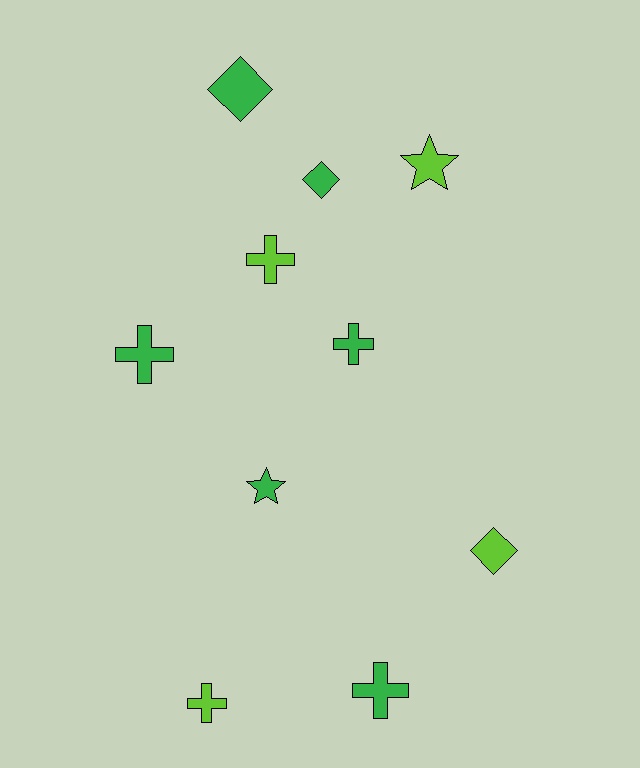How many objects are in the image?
There are 10 objects.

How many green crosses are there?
There are 3 green crosses.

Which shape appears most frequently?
Cross, with 5 objects.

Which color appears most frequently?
Green, with 6 objects.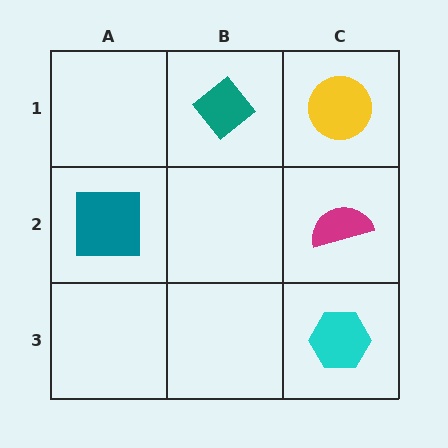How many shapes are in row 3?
1 shape.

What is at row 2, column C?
A magenta semicircle.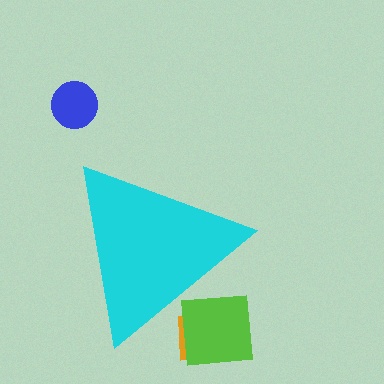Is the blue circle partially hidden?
No, the blue circle is fully visible.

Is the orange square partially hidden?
Yes, the orange square is partially hidden behind the cyan triangle.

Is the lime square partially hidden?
Yes, the lime square is partially hidden behind the cyan triangle.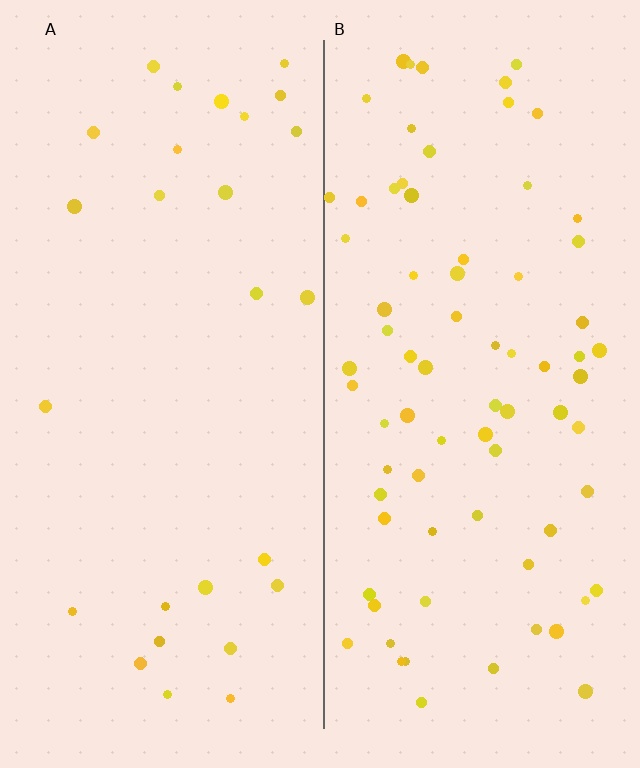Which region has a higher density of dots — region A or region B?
B (the right).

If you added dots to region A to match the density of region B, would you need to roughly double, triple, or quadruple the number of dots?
Approximately triple.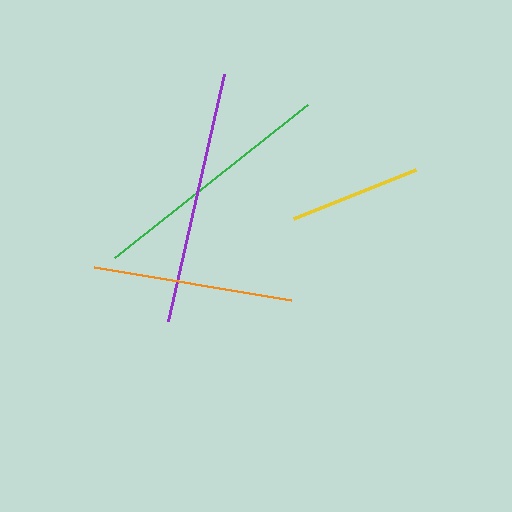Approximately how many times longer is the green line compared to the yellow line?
The green line is approximately 1.9 times the length of the yellow line.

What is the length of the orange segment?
The orange segment is approximately 200 pixels long.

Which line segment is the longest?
The purple line is the longest at approximately 254 pixels.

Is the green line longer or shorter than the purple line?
The purple line is longer than the green line.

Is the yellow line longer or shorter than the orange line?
The orange line is longer than the yellow line.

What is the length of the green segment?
The green segment is approximately 247 pixels long.